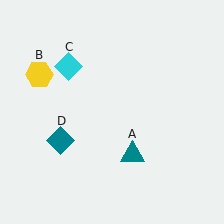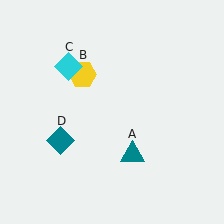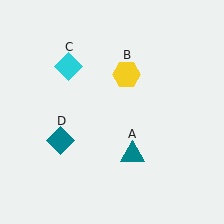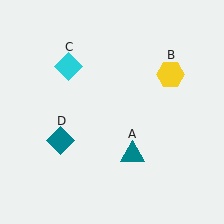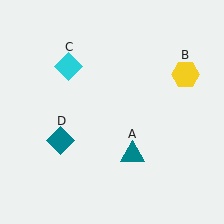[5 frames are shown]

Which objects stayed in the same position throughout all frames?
Teal triangle (object A) and cyan diamond (object C) and teal diamond (object D) remained stationary.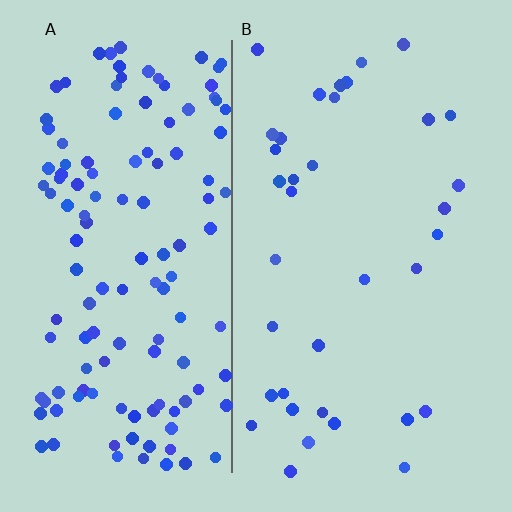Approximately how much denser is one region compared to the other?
Approximately 3.7× — region A over region B.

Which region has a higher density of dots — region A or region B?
A (the left).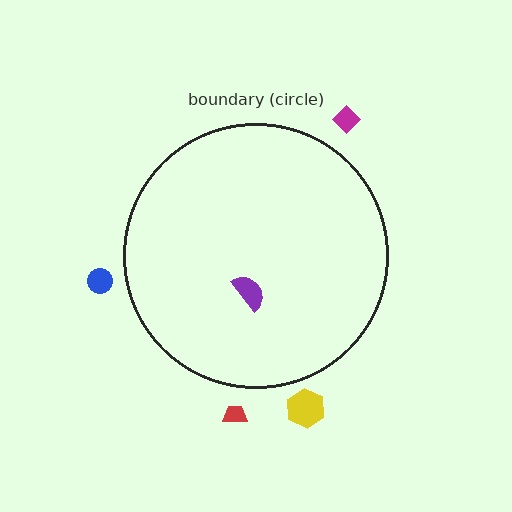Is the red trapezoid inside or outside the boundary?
Outside.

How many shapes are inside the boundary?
1 inside, 4 outside.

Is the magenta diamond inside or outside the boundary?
Outside.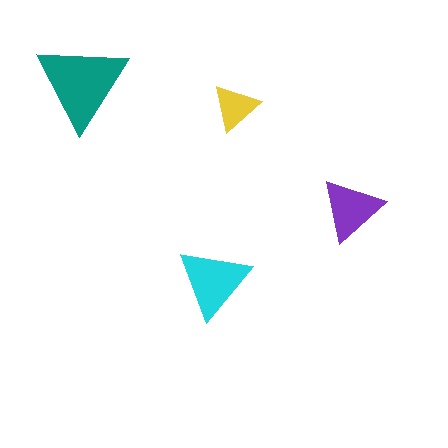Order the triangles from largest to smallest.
the teal one, the cyan one, the purple one, the yellow one.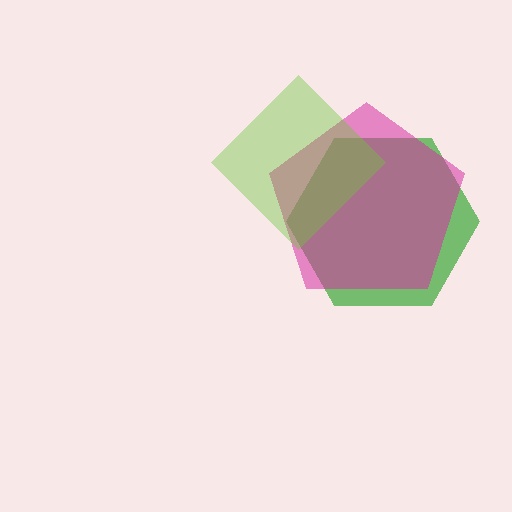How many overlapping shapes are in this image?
There are 3 overlapping shapes in the image.